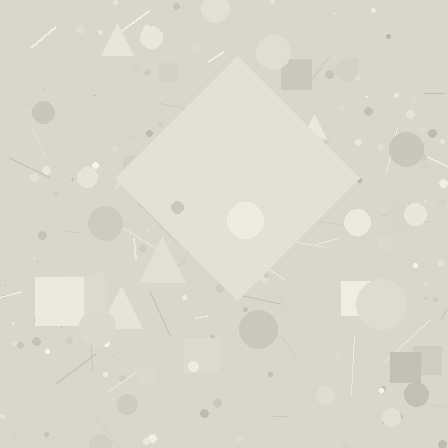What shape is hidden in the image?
A diamond is hidden in the image.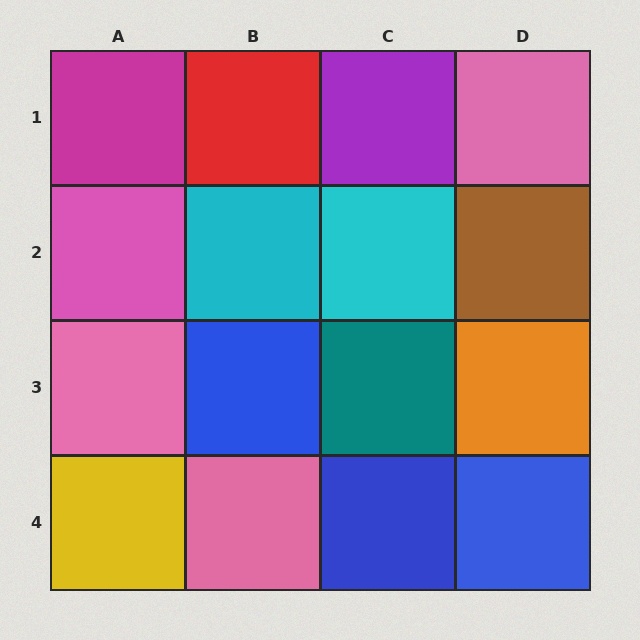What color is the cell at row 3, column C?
Teal.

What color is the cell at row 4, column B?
Pink.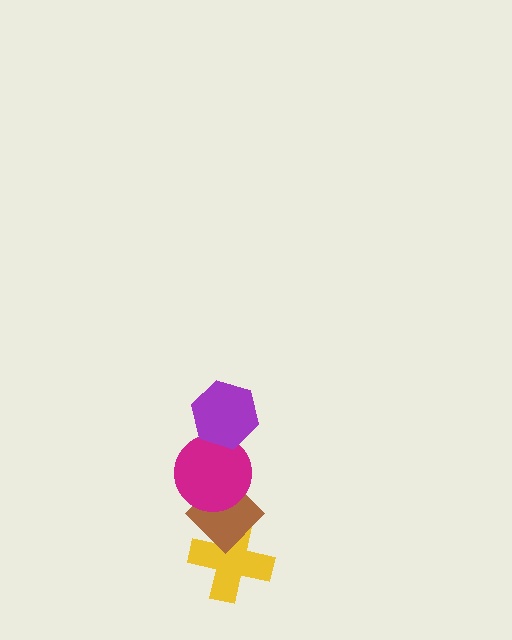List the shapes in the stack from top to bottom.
From top to bottom: the purple hexagon, the magenta circle, the brown diamond, the yellow cross.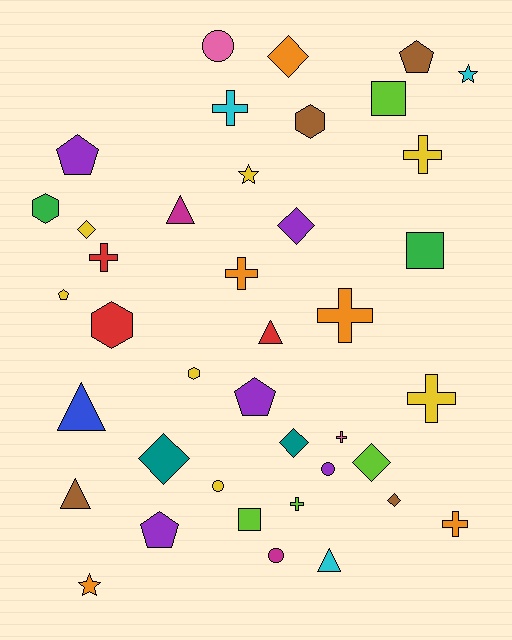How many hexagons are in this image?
There are 4 hexagons.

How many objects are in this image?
There are 40 objects.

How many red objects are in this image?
There are 3 red objects.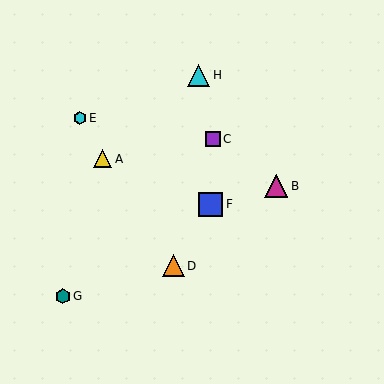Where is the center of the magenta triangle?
The center of the magenta triangle is at (276, 186).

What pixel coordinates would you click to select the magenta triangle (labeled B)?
Click at (276, 186) to select the magenta triangle B.